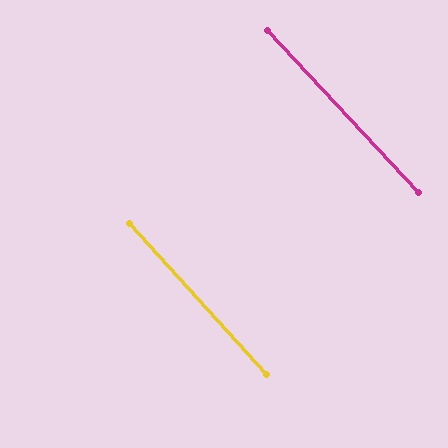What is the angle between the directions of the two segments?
Approximately 1 degree.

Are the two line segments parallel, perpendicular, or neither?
Parallel — their directions differ by only 1.0°.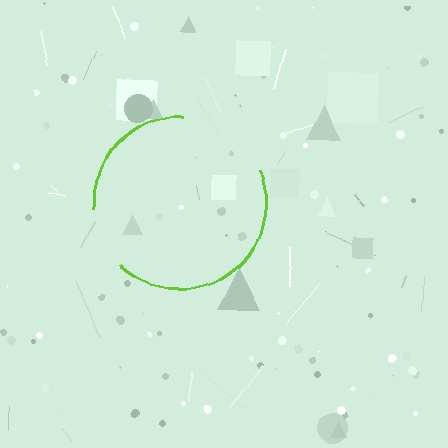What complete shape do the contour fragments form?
The contour fragments form a circle.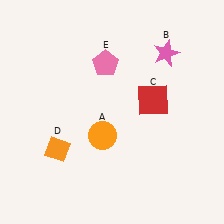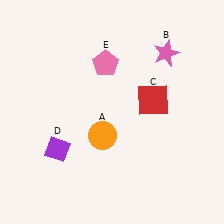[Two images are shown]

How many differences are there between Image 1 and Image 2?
There is 1 difference between the two images.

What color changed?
The diamond (D) changed from orange in Image 1 to purple in Image 2.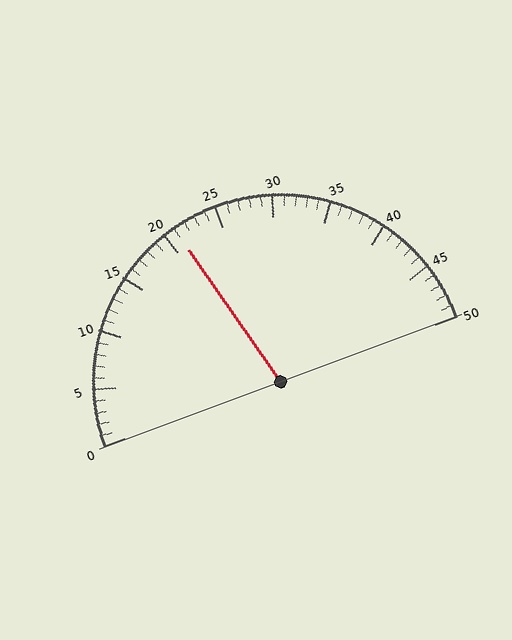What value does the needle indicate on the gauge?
The needle indicates approximately 21.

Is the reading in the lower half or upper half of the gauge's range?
The reading is in the lower half of the range (0 to 50).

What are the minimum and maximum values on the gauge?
The gauge ranges from 0 to 50.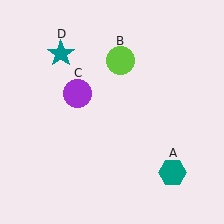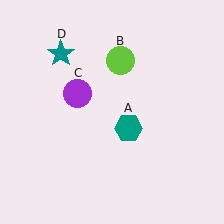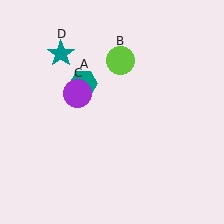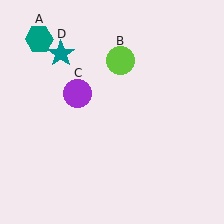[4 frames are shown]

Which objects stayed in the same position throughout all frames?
Lime circle (object B) and purple circle (object C) and teal star (object D) remained stationary.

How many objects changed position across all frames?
1 object changed position: teal hexagon (object A).